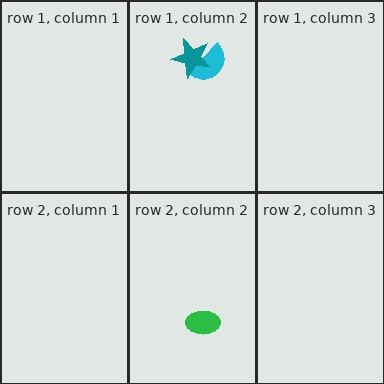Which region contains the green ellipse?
The row 2, column 2 region.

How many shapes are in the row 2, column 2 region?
1.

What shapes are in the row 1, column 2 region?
The cyan semicircle, the teal star.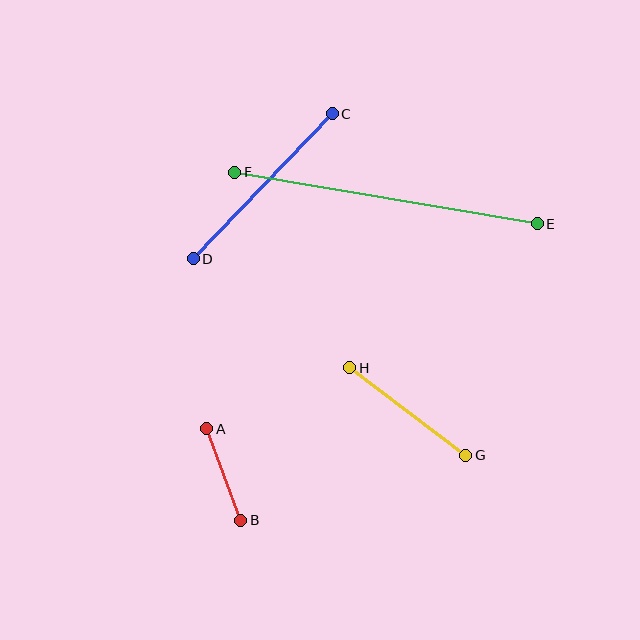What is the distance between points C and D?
The distance is approximately 201 pixels.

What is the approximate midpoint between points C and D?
The midpoint is at approximately (263, 186) pixels.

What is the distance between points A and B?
The distance is approximately 97 pixels.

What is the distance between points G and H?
The distance is approximately 145 pixels.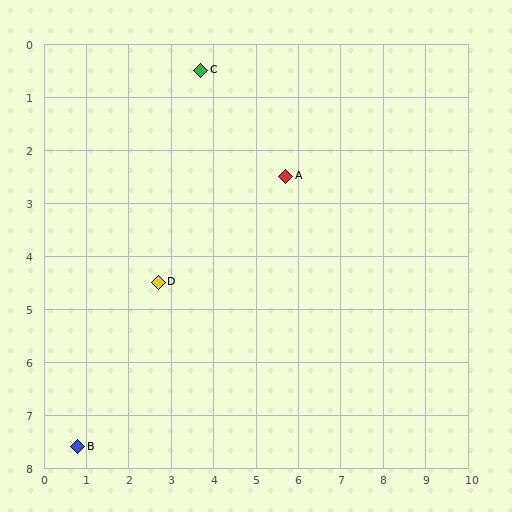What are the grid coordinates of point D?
Point D is at approximately (2.7, 4.5).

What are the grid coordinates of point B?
Point B is at approximately (0.8, 7.6).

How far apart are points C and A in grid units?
Points C and A are about 2.8 grid units apart.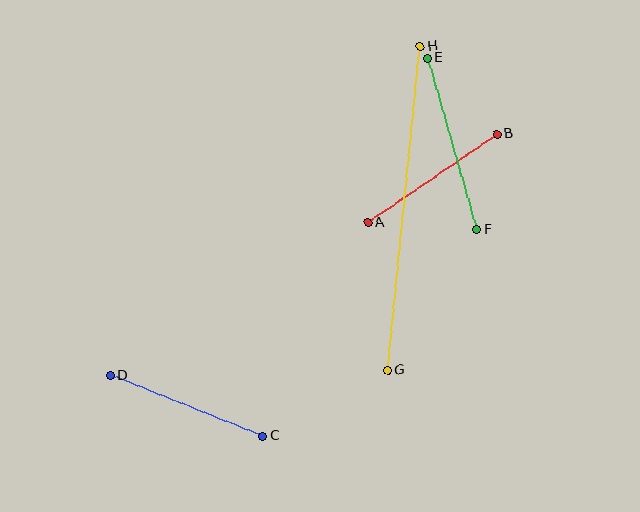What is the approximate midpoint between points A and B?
The midpoint is at approximately (432, 178) pixels.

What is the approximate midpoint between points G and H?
The midpoint is at approximately (404, 208) pixels.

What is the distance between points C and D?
The distance is approximately 164 pixels.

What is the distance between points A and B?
The distance is approximately 156 pixels.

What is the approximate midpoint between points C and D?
The midpoint is at approximately (187, 406) pixels.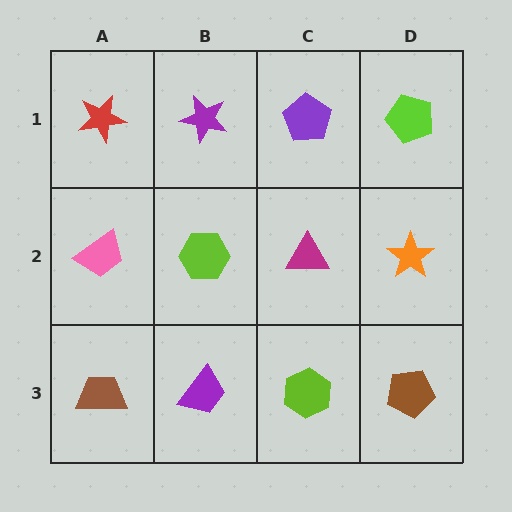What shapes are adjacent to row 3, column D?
An orange star (row 2, column D), a lime hexagon (row 3, column C).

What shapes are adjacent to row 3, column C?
A magenta triangle (row 2, column C), a purple trapezoid (row 3, column B), a brown pentagon (row 3, column D).